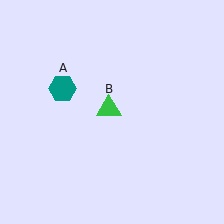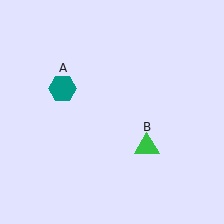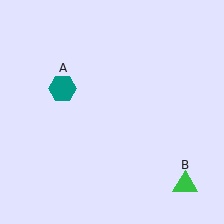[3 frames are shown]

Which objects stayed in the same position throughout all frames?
Teal hexagon (object A) remained stationary.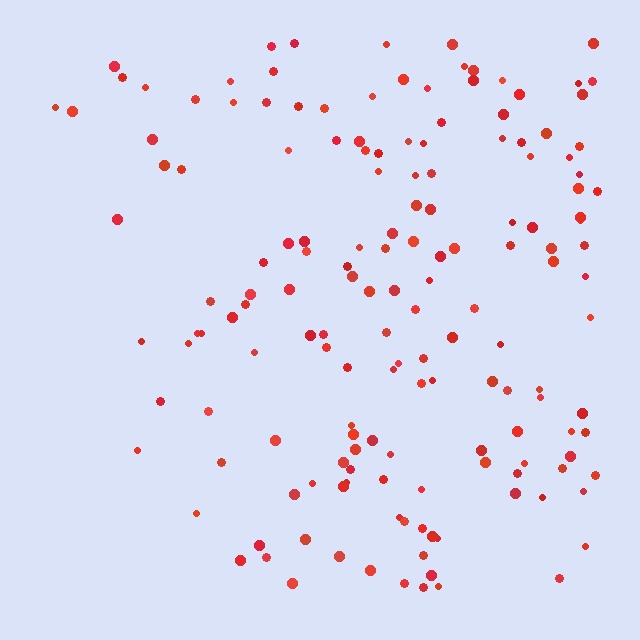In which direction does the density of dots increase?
From left to right, with the right side densest.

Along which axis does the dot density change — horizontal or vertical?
Horizontal.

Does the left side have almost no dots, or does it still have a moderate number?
Still a moderate number, just noticeably fewer than the right.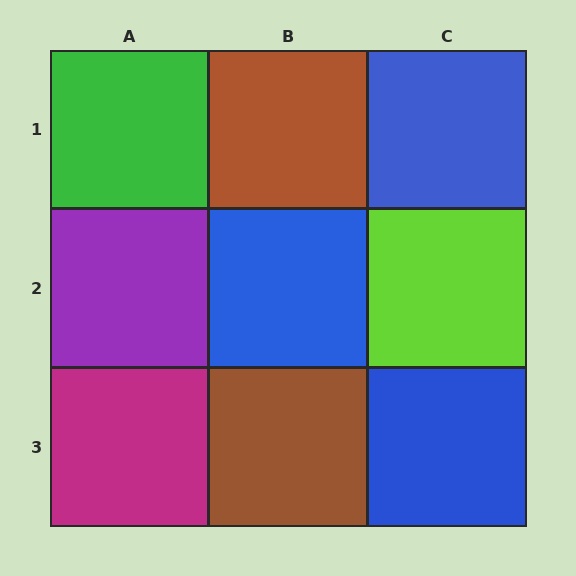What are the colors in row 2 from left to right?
Purple, blue, lime.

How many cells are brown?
2 cells are brown.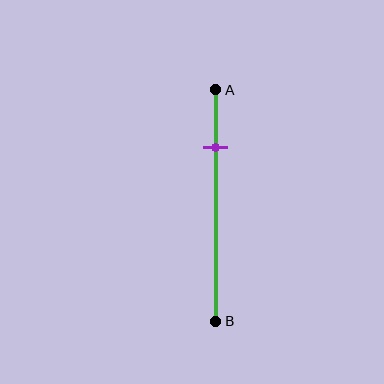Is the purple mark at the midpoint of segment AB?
No, the mark is at about 25% from A, not at the 50% midpoint.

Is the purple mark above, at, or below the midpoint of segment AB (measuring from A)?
The purple mark is above the midpoint of segment AB.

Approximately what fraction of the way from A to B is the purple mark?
The purple mark is approximately 25% of the way from A to B.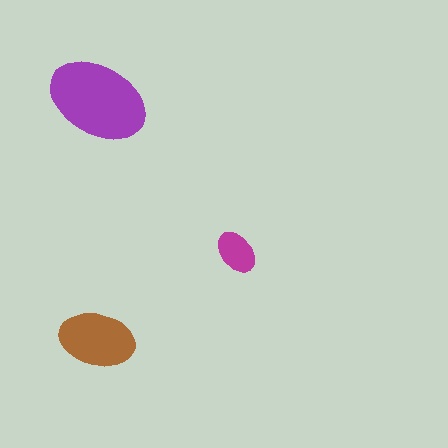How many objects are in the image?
There are 3 objects in the image.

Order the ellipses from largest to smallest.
the purple one, the brown one, the magenta one.